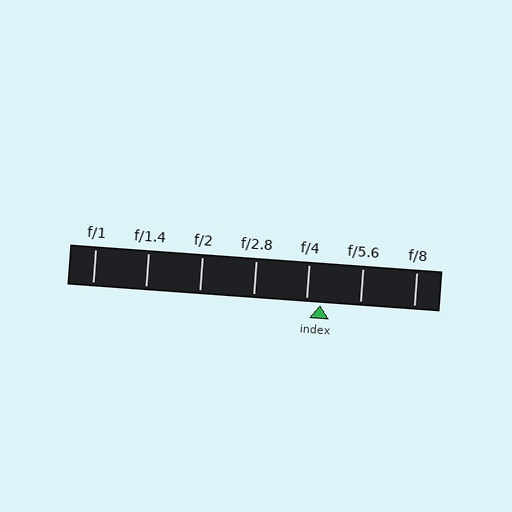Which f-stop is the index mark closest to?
The index mark is closest to f/4.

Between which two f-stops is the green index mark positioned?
The index mark is between f/4 and f/5.6.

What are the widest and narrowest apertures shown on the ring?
The widest aperture shown is f/1 and the narrowest is f/8.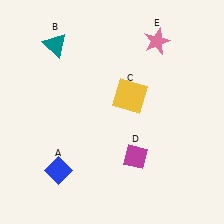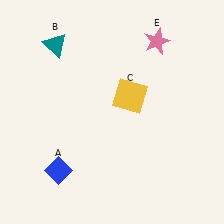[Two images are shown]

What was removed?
The magenta diamond (D) was removed in Image 2.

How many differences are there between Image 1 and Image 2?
There is 1 difference between the two images.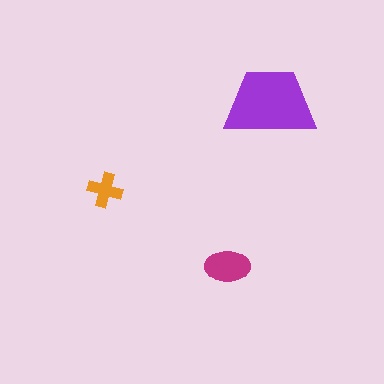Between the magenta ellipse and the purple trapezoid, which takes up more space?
The purple trapezoid.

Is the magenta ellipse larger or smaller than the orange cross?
Larger.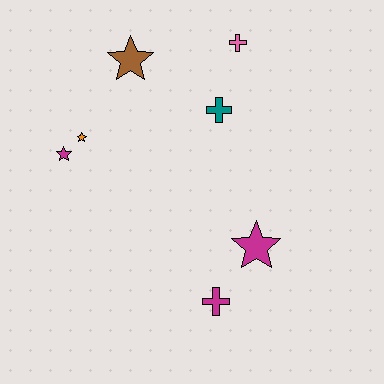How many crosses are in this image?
There are 3 crosses.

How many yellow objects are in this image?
There are no yellow objects.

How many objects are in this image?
There are 7 objects.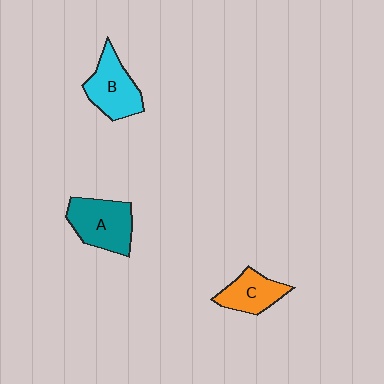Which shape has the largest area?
Shape A (teal).